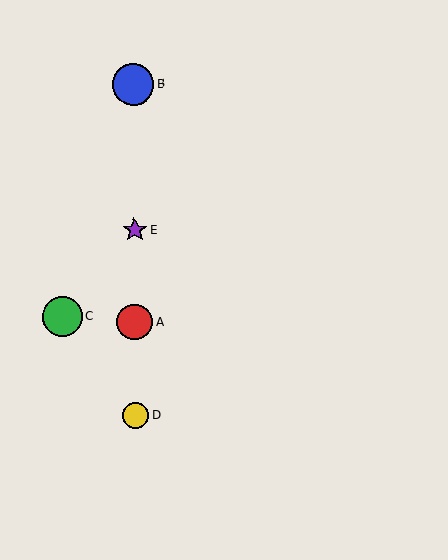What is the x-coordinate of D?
Object D is at x≈136.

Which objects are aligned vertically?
Objects A, B, D, E are aligned vertically.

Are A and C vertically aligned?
No, A is at x≈135 and C is at x≈62.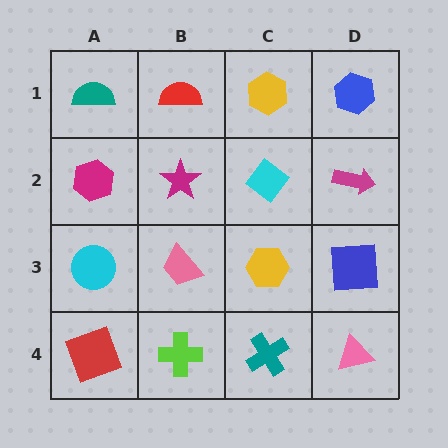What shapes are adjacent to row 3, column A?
A magenta hexagon (row 2, column A), a red square (row 4, column A), a pink trapezoid (row 3, column B).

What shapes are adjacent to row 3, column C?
A cyan diamond (row 2, column C), a teal cross (row 4, column C), a pink trapezoid (row 3, column B), a blue square (row 3, column D).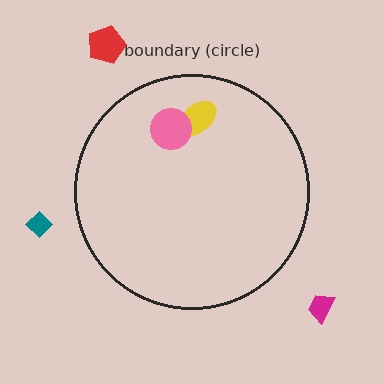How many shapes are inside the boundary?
2 inside, 3 outside.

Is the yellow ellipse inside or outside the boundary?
Inside.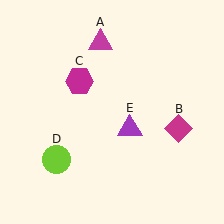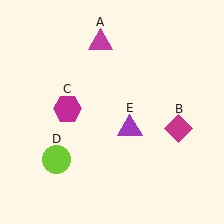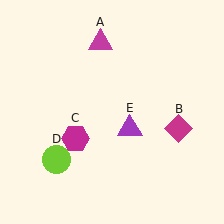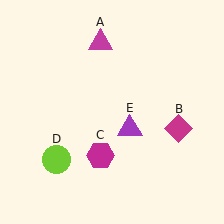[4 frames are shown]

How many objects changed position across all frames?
1 object changed position: magenta hexagon (object C).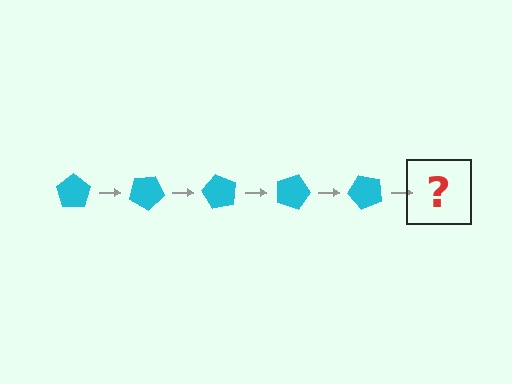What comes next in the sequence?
The next element should be a cyan pentagon rotated 150 degrees.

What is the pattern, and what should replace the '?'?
The pattern is that the pentagon rotates 30 degrees each step. The '?' should be a cyan pentagon rotated 150 degrees.